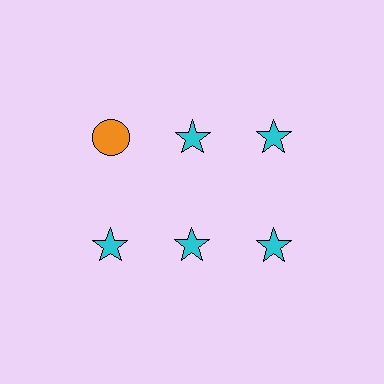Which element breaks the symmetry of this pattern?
The orange circle in the top row, leftmost column breaks the symmetry. All other shapes are cyan stars.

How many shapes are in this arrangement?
There are 6 shapes arranged in a grid pattern.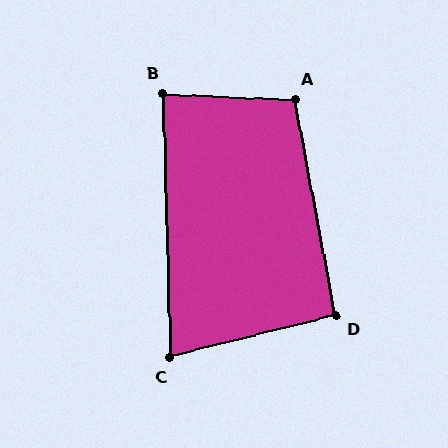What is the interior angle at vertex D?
Approximately 94 degrees (approximately right).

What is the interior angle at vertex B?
Approximately 86 degrees (approximately right).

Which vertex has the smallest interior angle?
C, at approximately 77 degrees.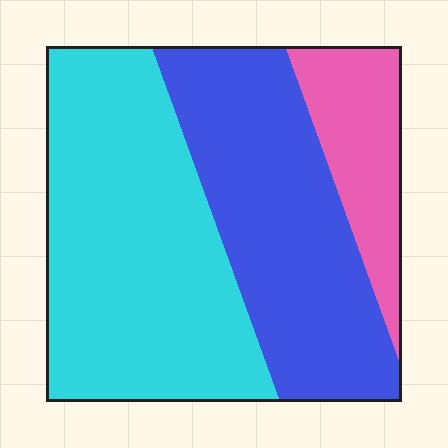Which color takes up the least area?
Pink, at roughly 15%.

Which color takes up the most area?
Cyan, at roughly 50%.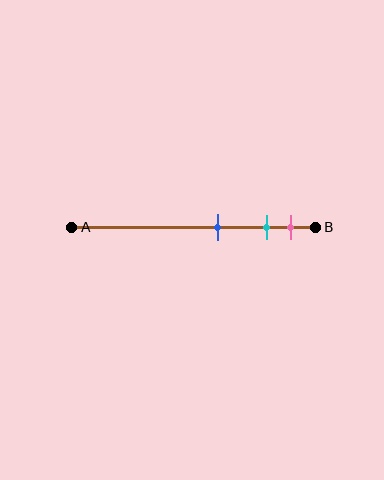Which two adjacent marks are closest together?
The cyan and pink marks are the closest adjacent pair.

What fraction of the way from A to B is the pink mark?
The pink mark is approximately 90% (0.9) of the way from A to B.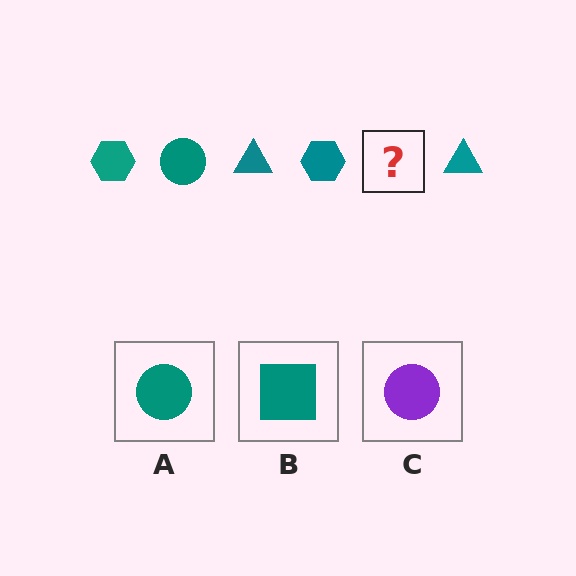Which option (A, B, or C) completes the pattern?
A.